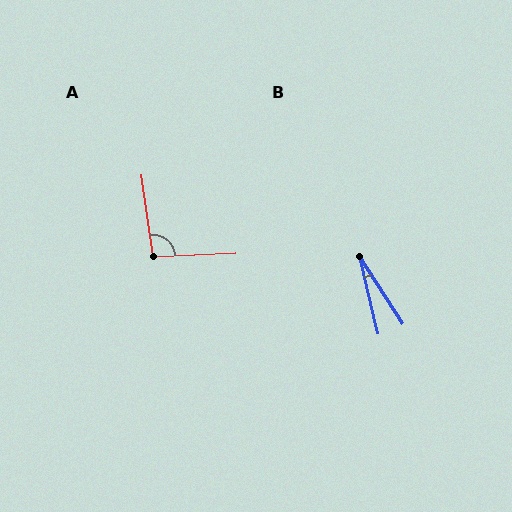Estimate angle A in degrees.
Approximately 96 degrees.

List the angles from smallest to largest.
B (19°), A (96°).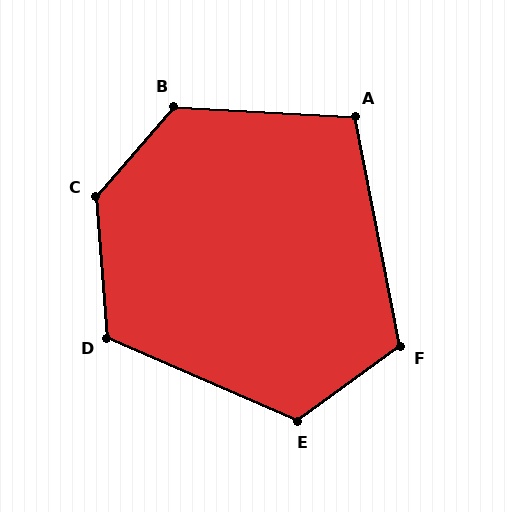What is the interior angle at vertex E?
Approximately 120 degrees (obtuse).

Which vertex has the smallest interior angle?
A, at approximately 104 degrees.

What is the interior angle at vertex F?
Approximately 115 degrees (obtuse).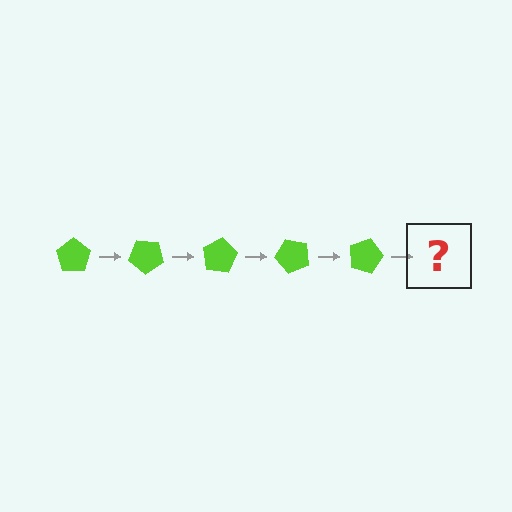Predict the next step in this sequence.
The next step is a lime pentagon rotated 200 degrees.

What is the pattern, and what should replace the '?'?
The pattern is that the pentagon rotates 40 degrees each step. The '?' should be a lime pentagon rotated 200 degrees.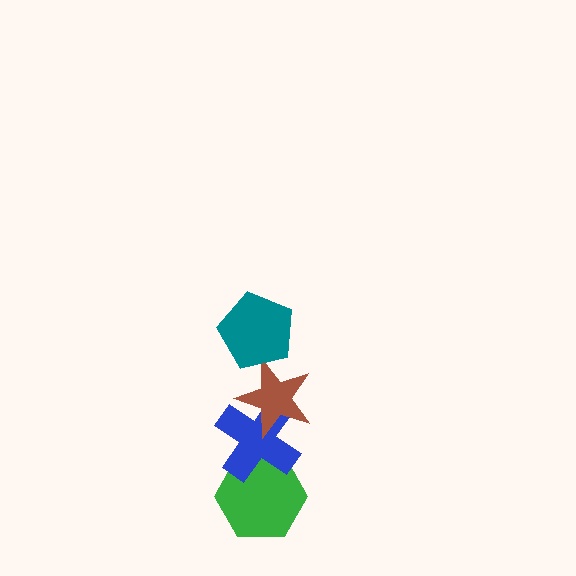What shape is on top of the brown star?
The teal pentagon is on top of the brown star.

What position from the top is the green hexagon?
The green hexagon is 4th from the top.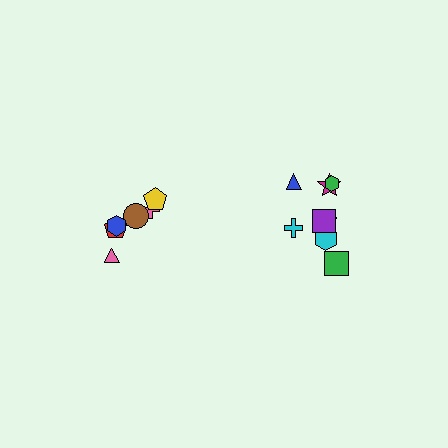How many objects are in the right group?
There are 8 objects.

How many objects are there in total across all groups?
There are 14 objects.